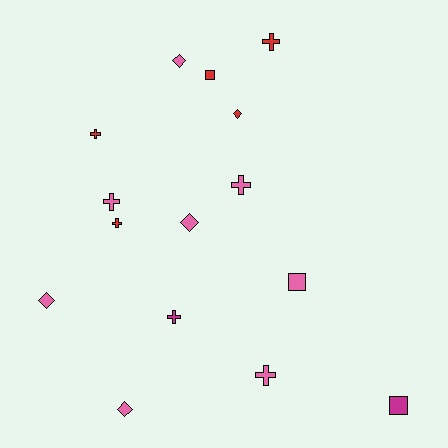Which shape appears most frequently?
Cross, with 7 objects.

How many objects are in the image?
There are 15 objects.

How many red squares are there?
There is 1 red square.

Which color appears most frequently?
Pink, with 8 objects.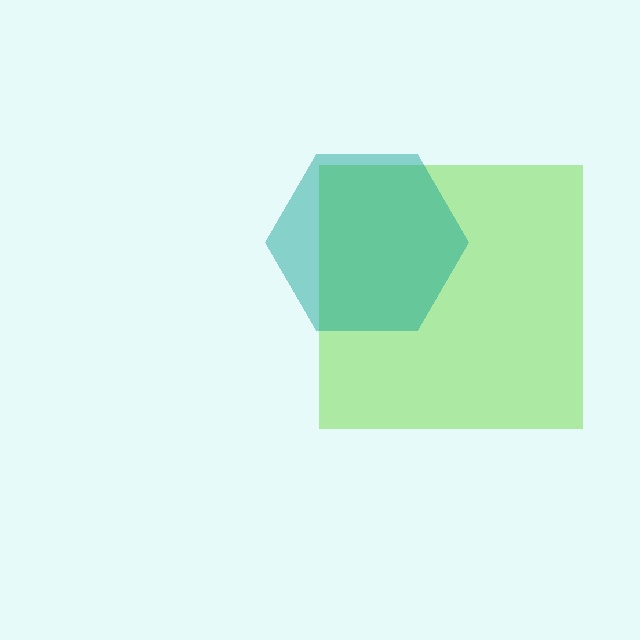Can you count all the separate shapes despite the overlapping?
Yes, there are 2 separate shapes.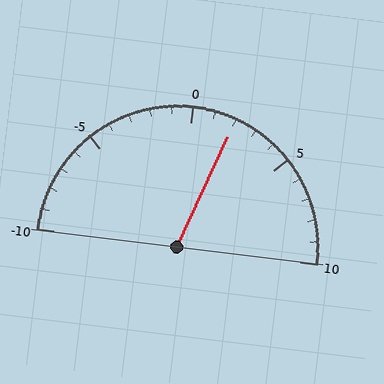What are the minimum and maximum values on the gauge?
The gauge ranges from -10 to 10.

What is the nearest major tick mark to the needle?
The nearest major tick mark is 0.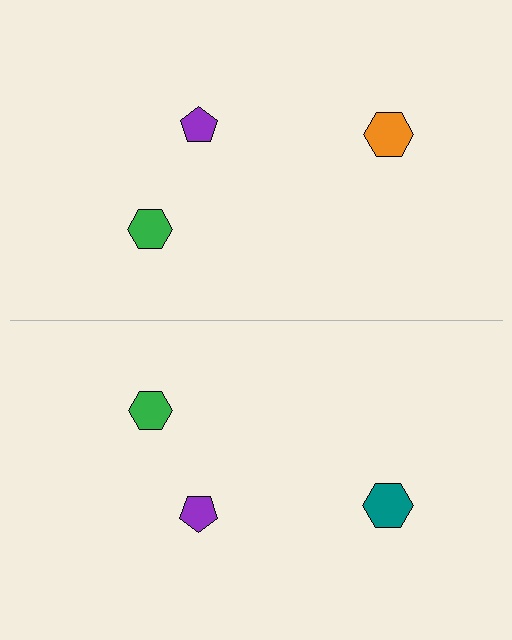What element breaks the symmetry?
The teal hexagon on the bottom side breaks the symmetry — its mirror counterpart is orange.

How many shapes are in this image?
There are 6 shapes in this image.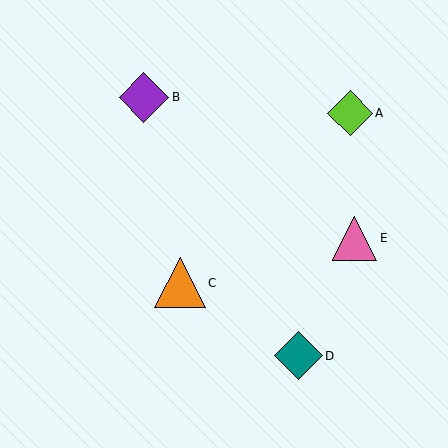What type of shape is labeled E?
Shape E is a pink triangle.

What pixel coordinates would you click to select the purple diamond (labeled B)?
Click at (144, 97) to select the purple diamond B.